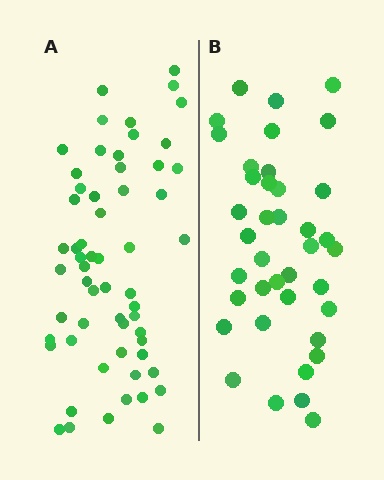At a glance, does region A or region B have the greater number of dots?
Region A (the left region) has more dots.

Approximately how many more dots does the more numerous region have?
Region A has approximately 20 more dots than region B.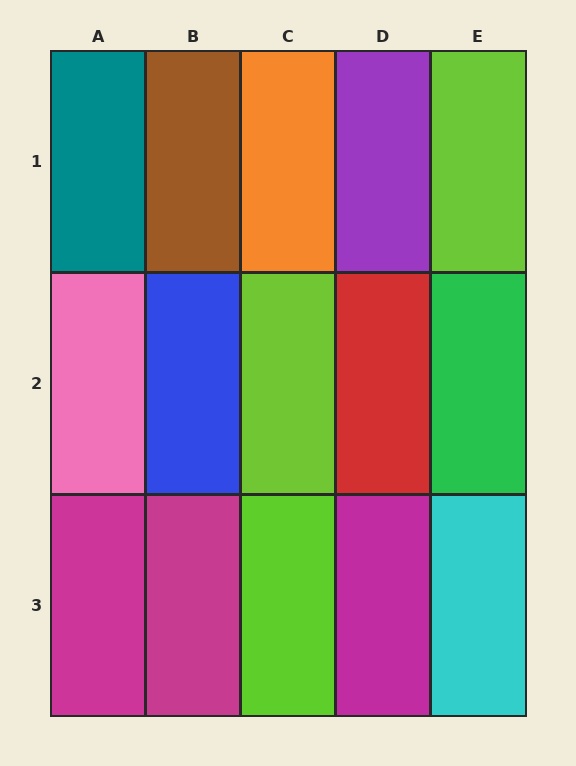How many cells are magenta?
3 cells are magenta.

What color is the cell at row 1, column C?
Orange.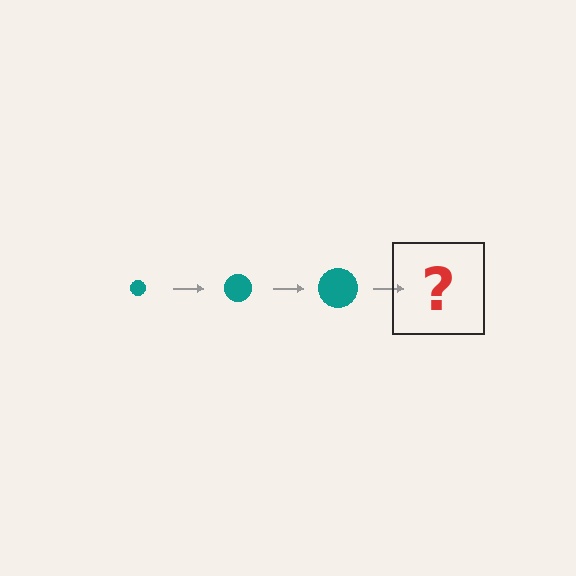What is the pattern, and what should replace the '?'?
The pattern is that the circle gets progressively larger each step. The '?' should be a teal circle, larger than the previous one.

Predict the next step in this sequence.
The next step is a teal circle, larger than the previous one.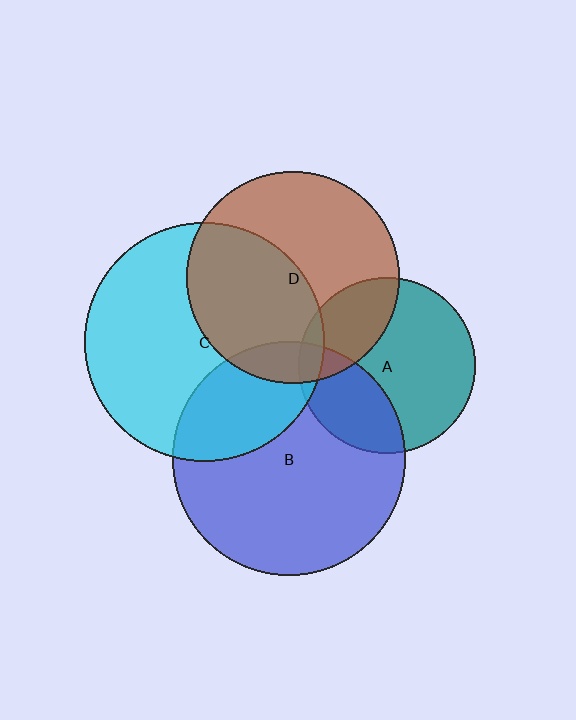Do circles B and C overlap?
Yes.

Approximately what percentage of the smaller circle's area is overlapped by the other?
Approximately 30%.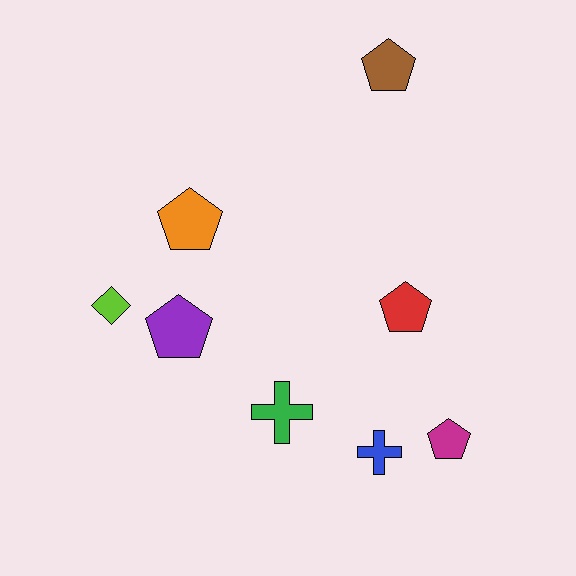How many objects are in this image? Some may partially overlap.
There are 8 objects.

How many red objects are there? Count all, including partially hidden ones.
There is 1 red object.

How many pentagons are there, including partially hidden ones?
There are 5 pentagons.